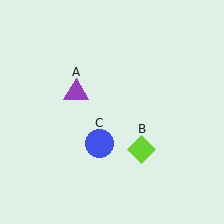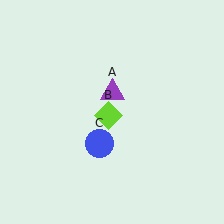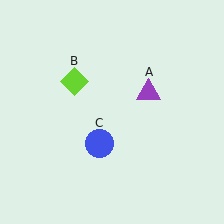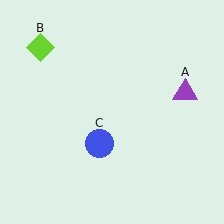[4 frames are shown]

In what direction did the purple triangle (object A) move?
The purple triangle (object A) moved right.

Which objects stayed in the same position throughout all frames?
Blue circle (object C) remained stationary.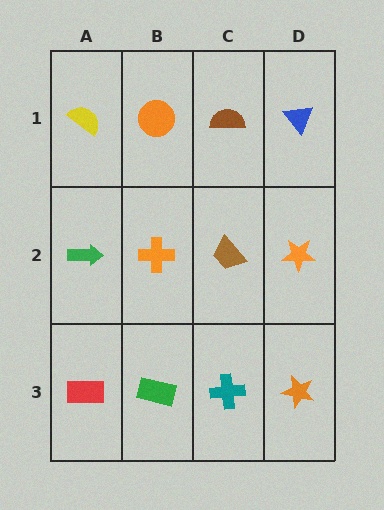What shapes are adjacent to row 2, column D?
A blue triangle (row 1, column D), an orange star (row 3, column D), a brown trapezoid (row 2, column C).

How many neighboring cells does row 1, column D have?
2.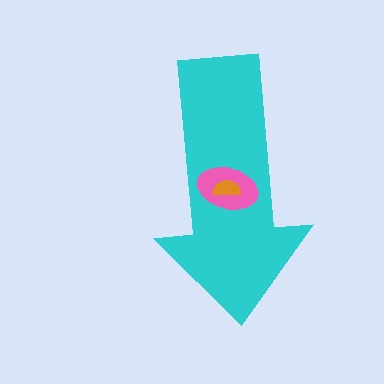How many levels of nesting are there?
3.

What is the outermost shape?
The cyan arrow.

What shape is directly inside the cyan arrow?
The pink ellipse.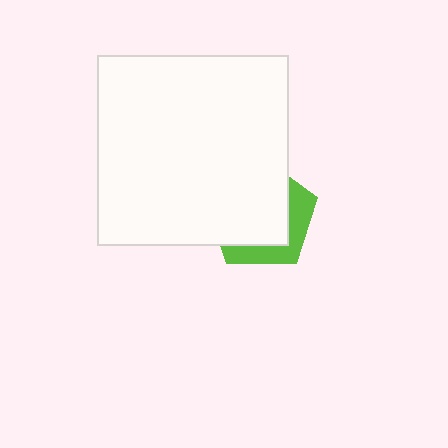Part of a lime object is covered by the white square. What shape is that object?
It is a pentagon.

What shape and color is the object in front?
The object in front is a white square.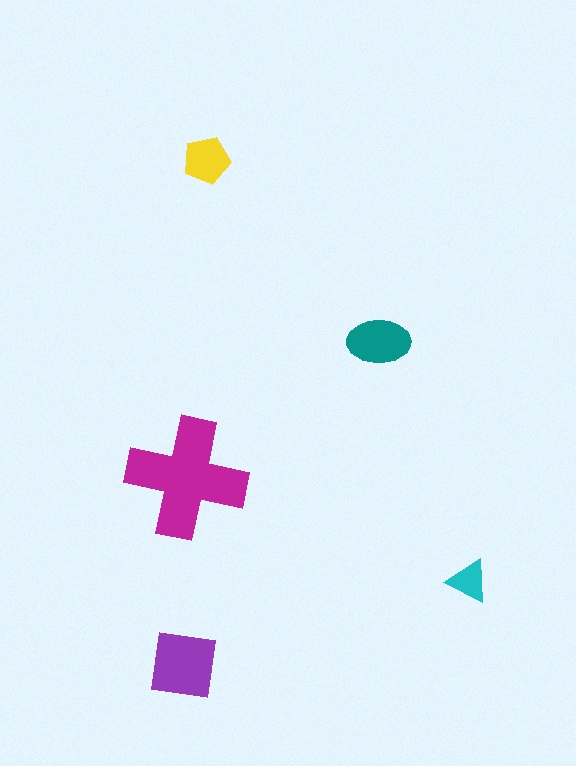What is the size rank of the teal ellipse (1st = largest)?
3rd.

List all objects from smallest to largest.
The cyan triangle, the yellow pentagon, the teal ellipse, the purple square, the magenta cross.